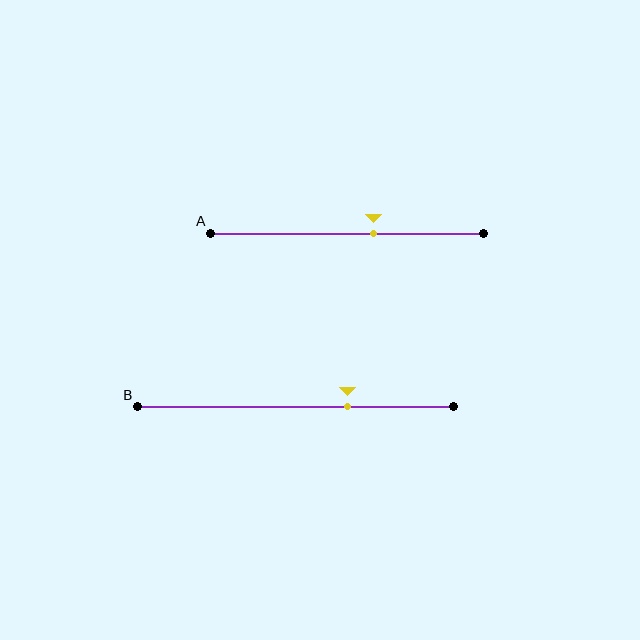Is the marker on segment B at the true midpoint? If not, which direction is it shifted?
No, the marker on segment B is shifted to the right by about 16% of the segment length.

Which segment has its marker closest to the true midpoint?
Segment A has its marker closest to the true midpoint.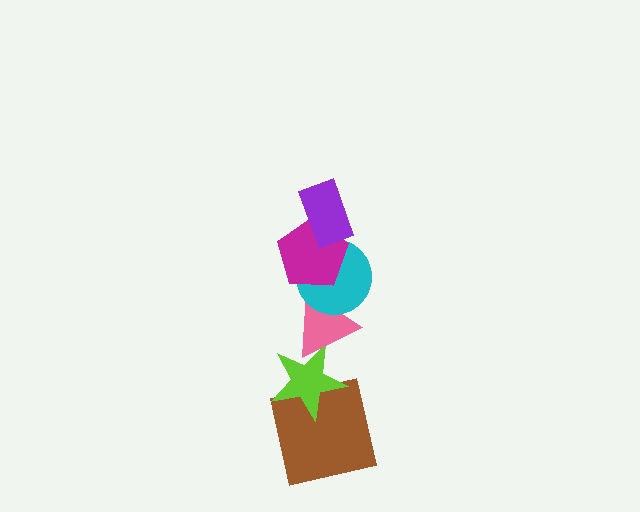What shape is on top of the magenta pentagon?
The purple rectangle is on top of the magenta pentagon.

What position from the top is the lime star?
The lime star is 5th from the top.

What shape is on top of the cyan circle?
The magenta pentagon is on top of the cyan circle.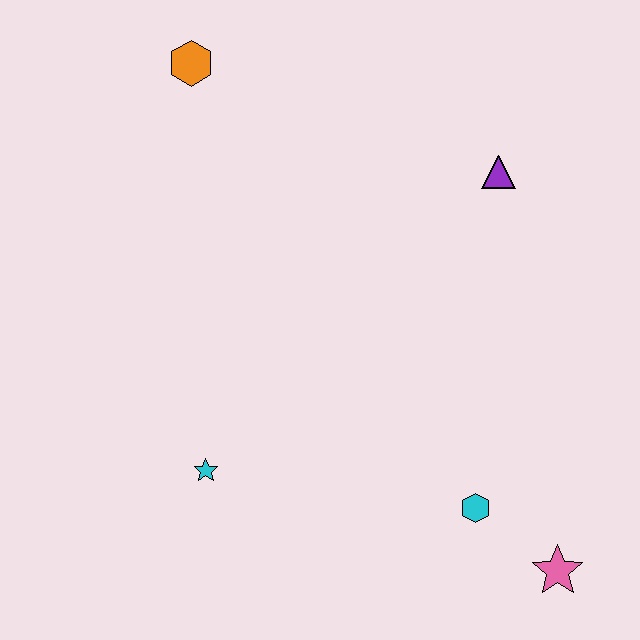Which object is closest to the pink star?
The cyan hexagon is closest to the pink star.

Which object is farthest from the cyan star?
The purple triangle is farthest from the cyan star.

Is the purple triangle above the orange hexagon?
No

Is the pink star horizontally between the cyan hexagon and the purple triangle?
No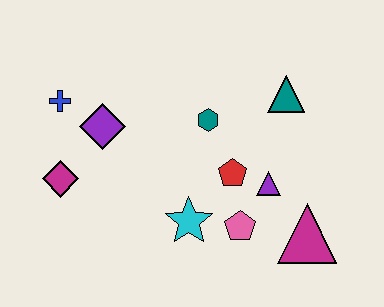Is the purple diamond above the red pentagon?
Yes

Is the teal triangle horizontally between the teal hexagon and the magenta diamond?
No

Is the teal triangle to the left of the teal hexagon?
No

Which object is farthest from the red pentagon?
The blue cross is farthest from the red pentagon.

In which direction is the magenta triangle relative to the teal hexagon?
The magenta triangle is below the teal hexagon.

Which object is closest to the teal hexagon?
The red pentagon is closest to the teal hexagon.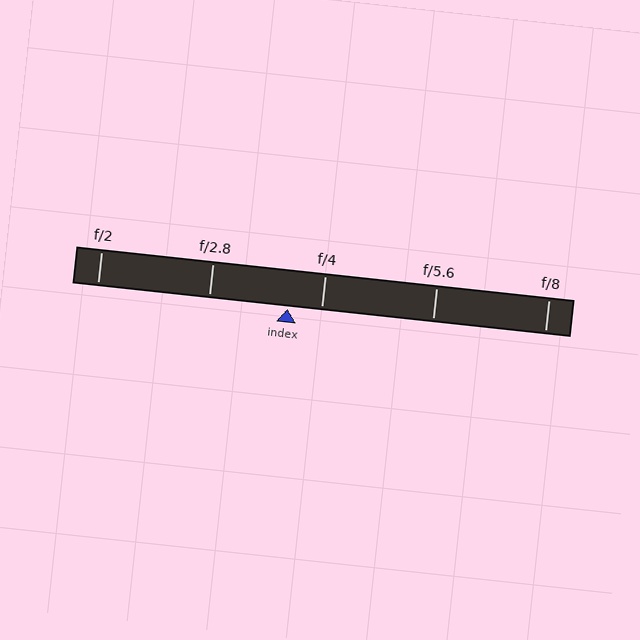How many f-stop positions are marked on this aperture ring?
There are 5 f-stop positions marked.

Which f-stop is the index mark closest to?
The index mark is closest to f/4.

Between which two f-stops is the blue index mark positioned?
The index mark is between f/2.8 and f/4.